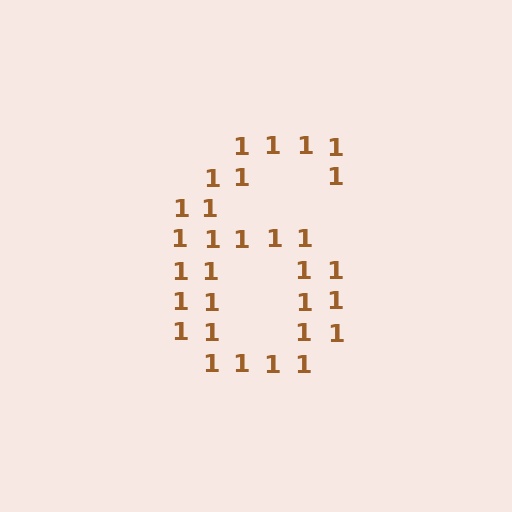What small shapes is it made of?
It is made of small digit 1's.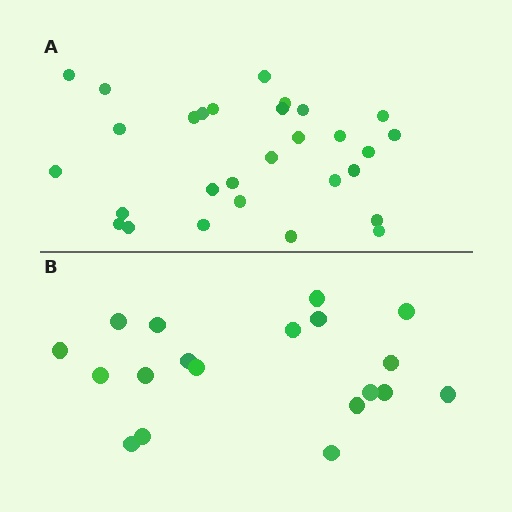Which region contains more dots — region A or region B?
Region A (the top region) has more dots.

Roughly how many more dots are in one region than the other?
Region A has roughly 10 or so more dots than region B.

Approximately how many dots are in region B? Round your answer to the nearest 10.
About 20 dots. (The exact count is 19, which rounds to 20.)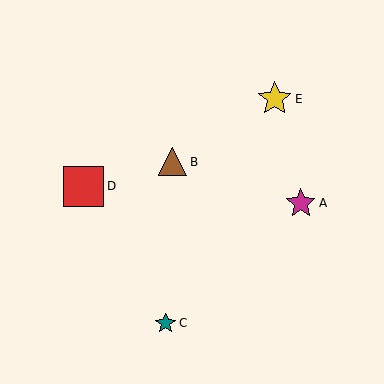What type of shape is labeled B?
Shape B is a brown triangle.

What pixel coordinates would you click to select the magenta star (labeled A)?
Click at (301, 203) to select the magenta star A.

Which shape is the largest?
The red square (labeled D) is the largest.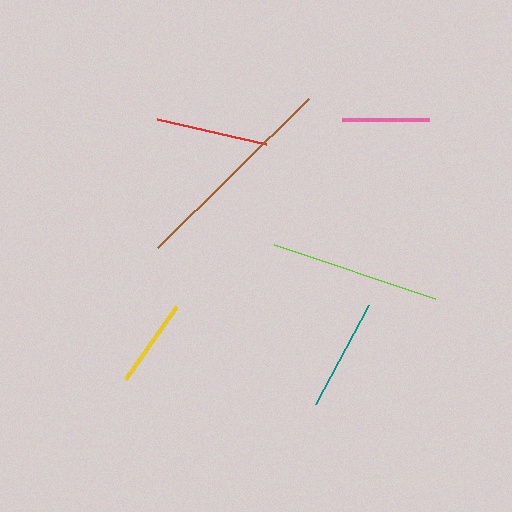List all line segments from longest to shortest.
From longest to shortest: brown, lime, teal, red, yellow, pink.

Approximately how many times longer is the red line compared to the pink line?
The red line is approximately 1.3 times the length of the pink line.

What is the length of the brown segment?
The brown segment is approximately 212 pixels long.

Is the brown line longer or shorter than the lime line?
The brown line is longer than the lime line.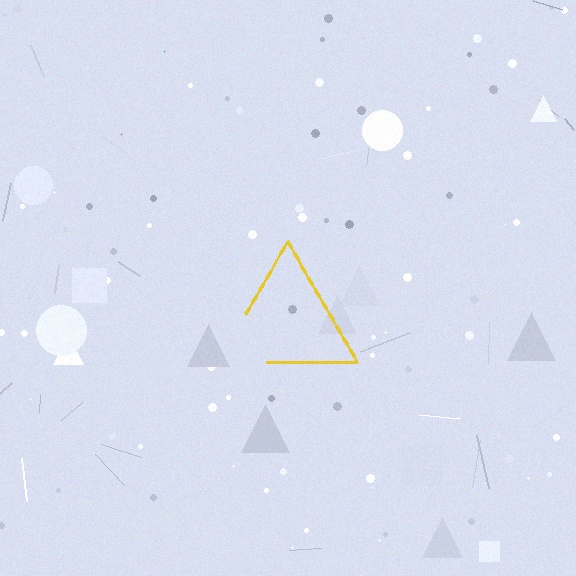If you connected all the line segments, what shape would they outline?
They would outline a triangle.